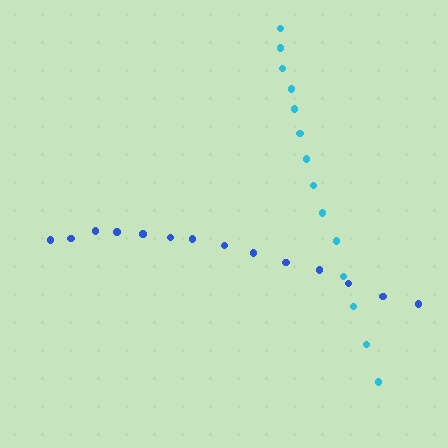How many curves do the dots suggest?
There are 2 distinct paths.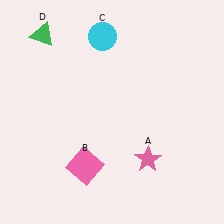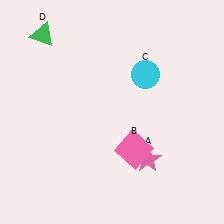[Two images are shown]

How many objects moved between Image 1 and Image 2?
2 objects moved between the two images.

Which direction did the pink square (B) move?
The pink square (B) moved right.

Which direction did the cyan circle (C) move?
The cyan circle (C) moved right.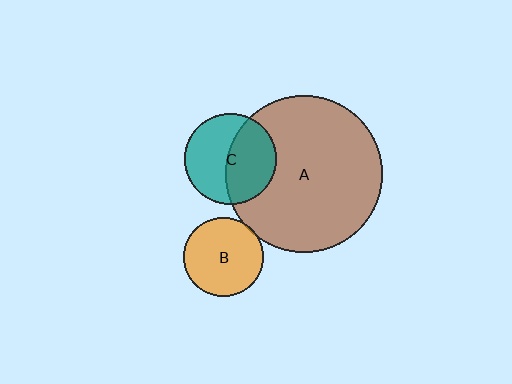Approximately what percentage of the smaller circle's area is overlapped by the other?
Approximately 5%.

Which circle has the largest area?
Circle A (brown).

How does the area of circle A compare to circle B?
Approximately 3.9 times.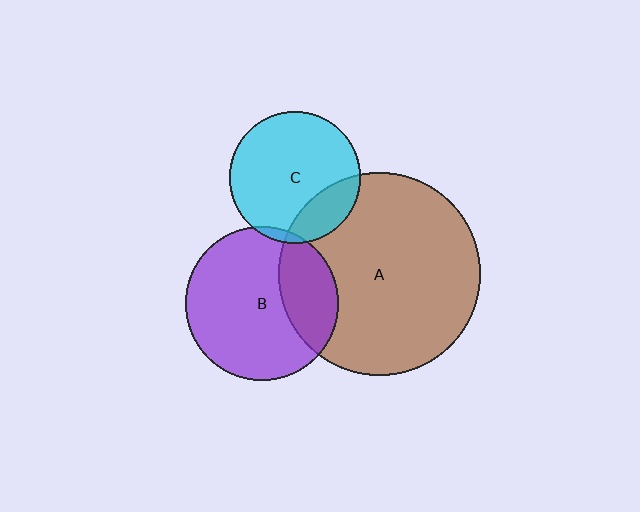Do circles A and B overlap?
Yes.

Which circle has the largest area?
Circle A (brown).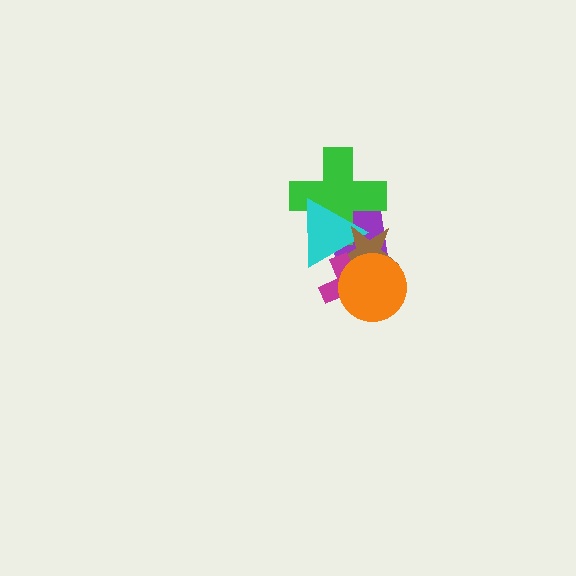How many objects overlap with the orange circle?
3 objects overlap with the orange circle.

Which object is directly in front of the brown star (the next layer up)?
The magenta cross is directly in front of the brown star.